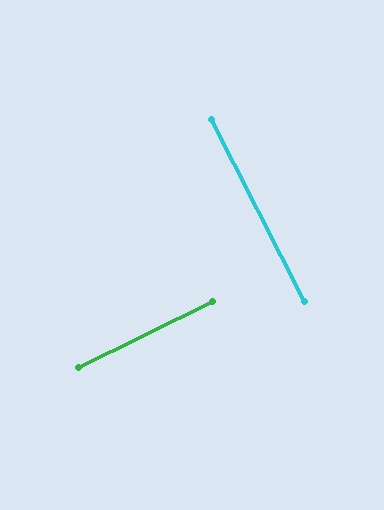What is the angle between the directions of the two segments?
Approximately 89 degrees.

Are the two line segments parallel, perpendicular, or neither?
Perpendicular — they meet at approximately 89°.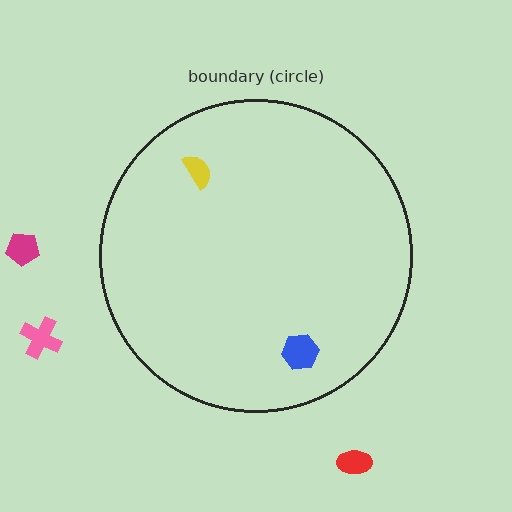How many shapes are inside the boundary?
2 inside, 3 outside.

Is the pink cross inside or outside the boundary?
Outside.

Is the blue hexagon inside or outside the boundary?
Inside.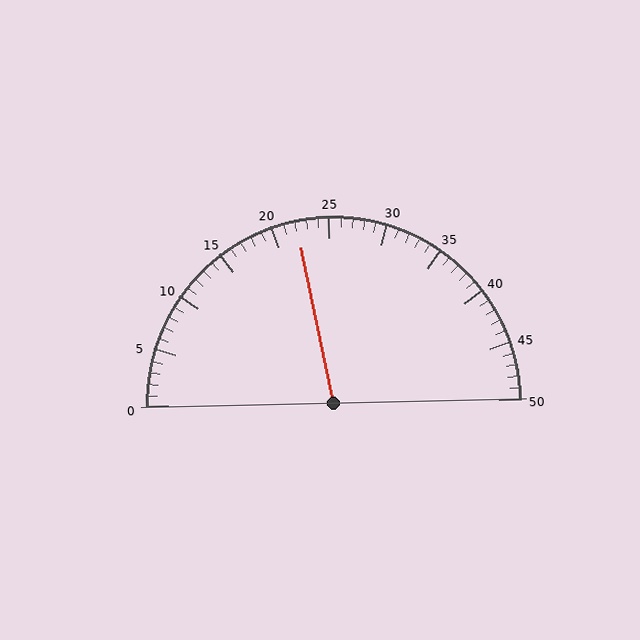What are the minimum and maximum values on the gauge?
The gauge ranges from 0 to 50.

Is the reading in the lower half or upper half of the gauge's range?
The reading is in the lower half of the range (0 to 50).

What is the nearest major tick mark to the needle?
The nearest major tick mark is 20.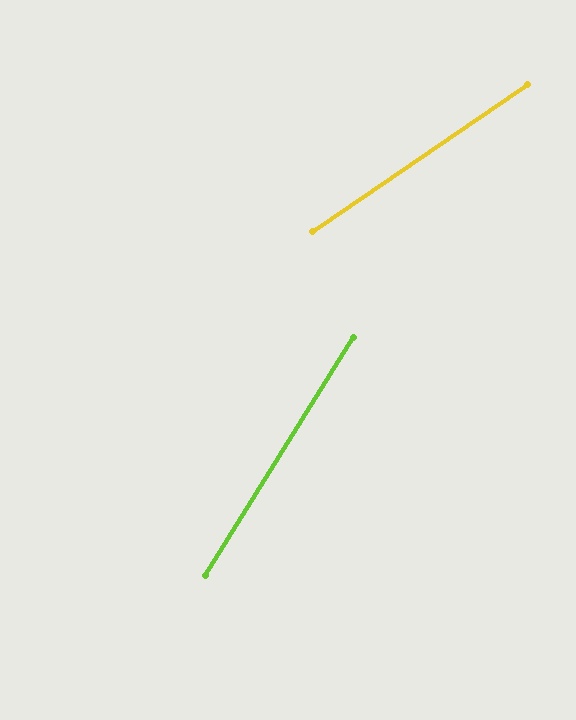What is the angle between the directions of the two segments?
Approximately 24 degrees.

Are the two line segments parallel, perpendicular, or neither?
Neither parallel nor perpendicular — they differ by about 24°.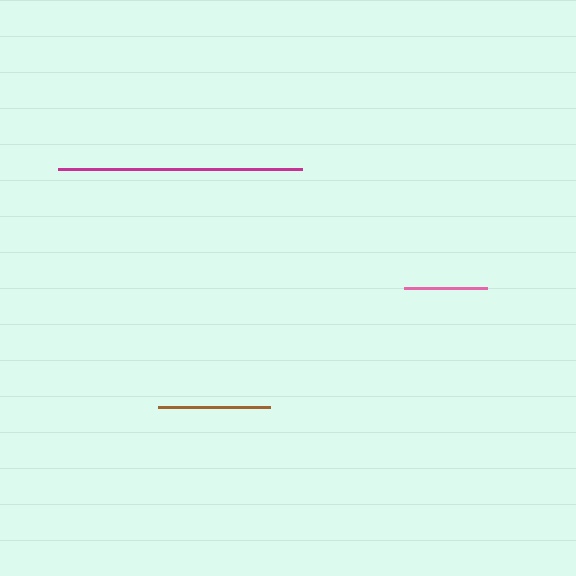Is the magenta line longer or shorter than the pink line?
The magenta line is longer than the pink line.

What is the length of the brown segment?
The brown segment is approximately 112 pixels long.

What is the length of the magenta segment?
The magenta segment is approximately 244 pixels long.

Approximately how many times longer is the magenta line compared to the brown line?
The magenta line is approximately 2.2 times the length of the brown line.